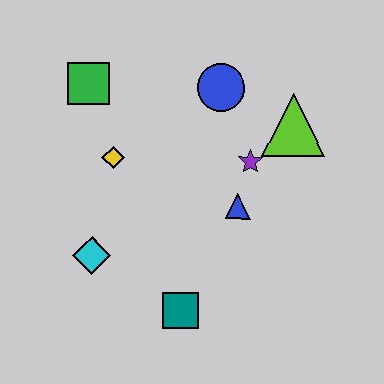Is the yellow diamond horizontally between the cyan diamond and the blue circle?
Yes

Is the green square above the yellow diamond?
Yes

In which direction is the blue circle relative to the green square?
The blue circle is to the right of the green square.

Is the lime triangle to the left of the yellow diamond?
No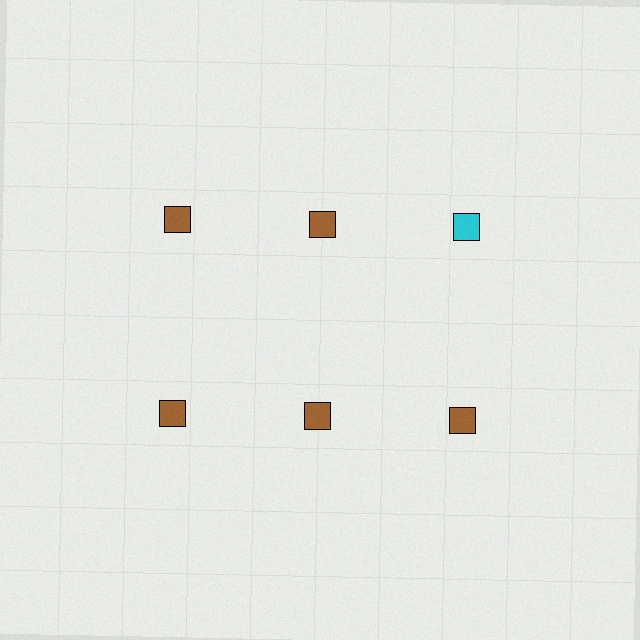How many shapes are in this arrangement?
There are 6 shapes arranged in a grid pattern.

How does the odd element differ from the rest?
It has a different color: cyan instead of brown.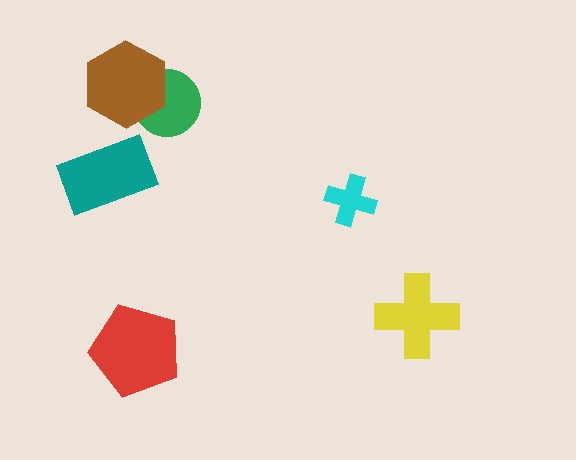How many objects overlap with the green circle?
1 object overlaps with the green circle.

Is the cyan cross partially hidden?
No, no other shape covers it.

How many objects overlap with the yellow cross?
0 objects overlap with the yellow cross.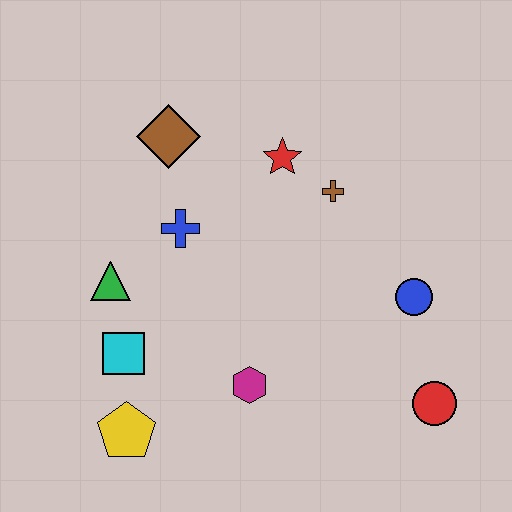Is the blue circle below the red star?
Yes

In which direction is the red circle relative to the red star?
The red circle is below the red star.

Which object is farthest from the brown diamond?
The red circle is farthest from the brown diamond.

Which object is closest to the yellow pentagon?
The cyan square is closest to the yellow pentagon.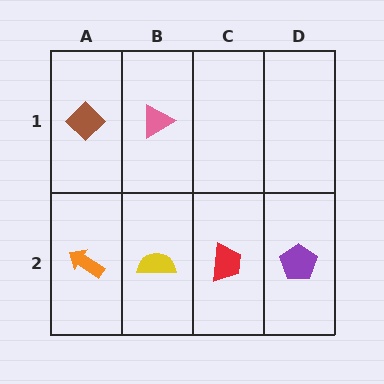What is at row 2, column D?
A purple pentagon.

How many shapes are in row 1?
2 shapes.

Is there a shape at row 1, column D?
No, that cell is empty.